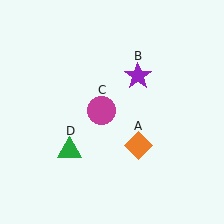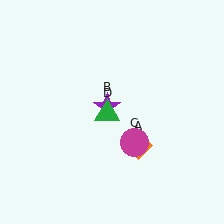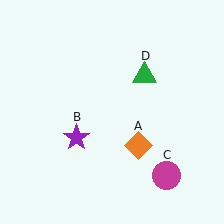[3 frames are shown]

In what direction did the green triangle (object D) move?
The green triangle (object D) moved up and to the right.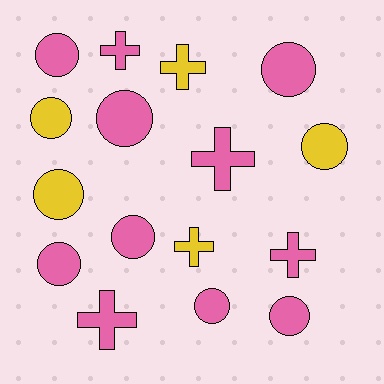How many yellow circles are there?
There are 3 yellow circles.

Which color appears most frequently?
Pink, with 11 objects.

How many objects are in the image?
There are 16 objects.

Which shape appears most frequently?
Circle, with 10 objects.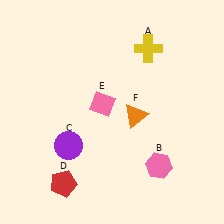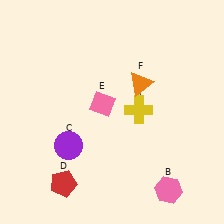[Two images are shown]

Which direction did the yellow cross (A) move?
The yellow cross (A) moved down.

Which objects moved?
The objects that moved are: the yellow cross (A), the pink hexagon (B), the orange triangle (F).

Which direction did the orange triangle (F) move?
The orange triangle (F) moved up.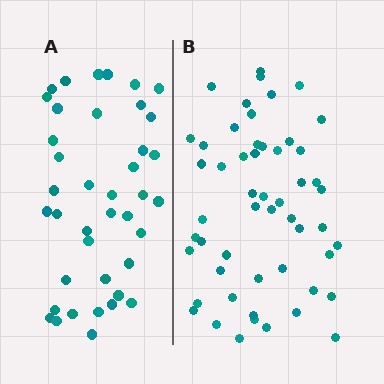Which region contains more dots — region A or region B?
Region B (the right region) has more dots.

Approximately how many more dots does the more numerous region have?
Region B has approximately 15 more dots than region A.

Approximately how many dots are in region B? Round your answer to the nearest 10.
About 50 dots. (The exact count is 53, which rounds to 50.)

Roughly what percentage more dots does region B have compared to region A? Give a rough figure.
About 30% more.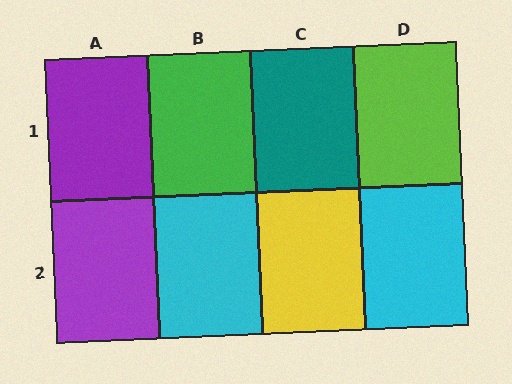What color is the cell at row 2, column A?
Purple.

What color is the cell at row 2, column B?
Cyan.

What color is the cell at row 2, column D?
Cyan.